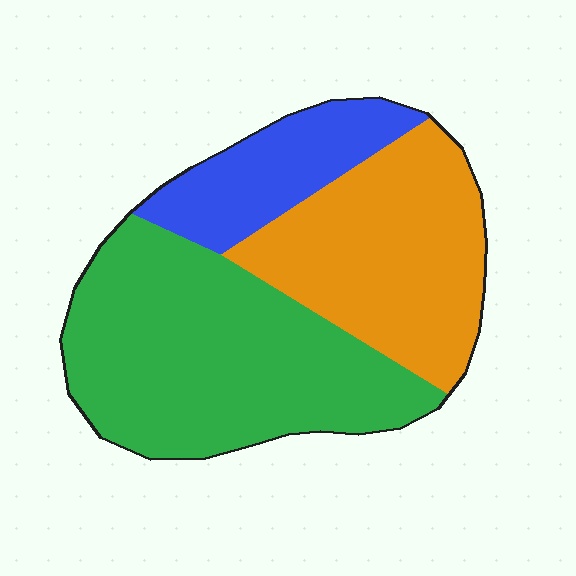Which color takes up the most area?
Green, at roughly 50%.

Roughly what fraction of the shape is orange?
Orange covers around 35% of the shape.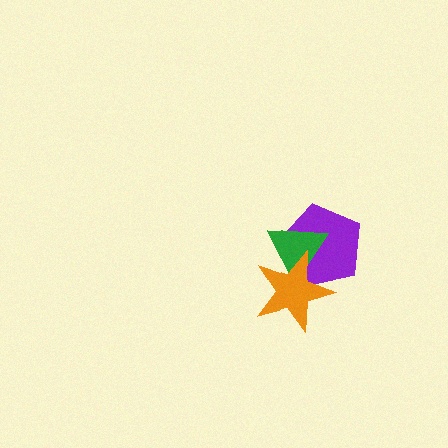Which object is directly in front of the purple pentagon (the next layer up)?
The green triangle is directly in front of the purple pentagon.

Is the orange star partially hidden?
No, no other shape covers it.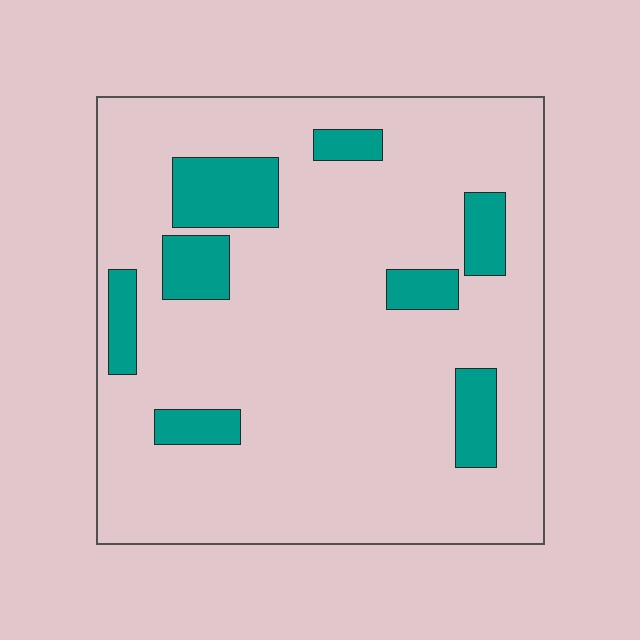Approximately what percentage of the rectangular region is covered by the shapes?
Approximately 15%.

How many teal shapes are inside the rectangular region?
8.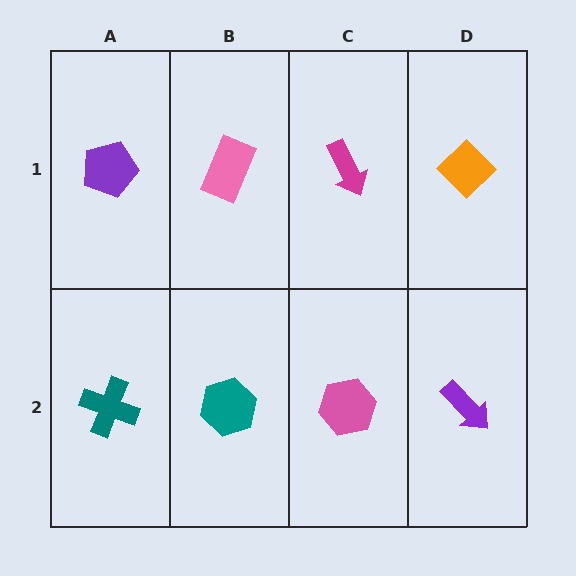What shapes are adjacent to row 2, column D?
An orange diamond (row 1, column D), a pink hexagon (row 2, column C).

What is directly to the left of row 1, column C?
A pink rectangle.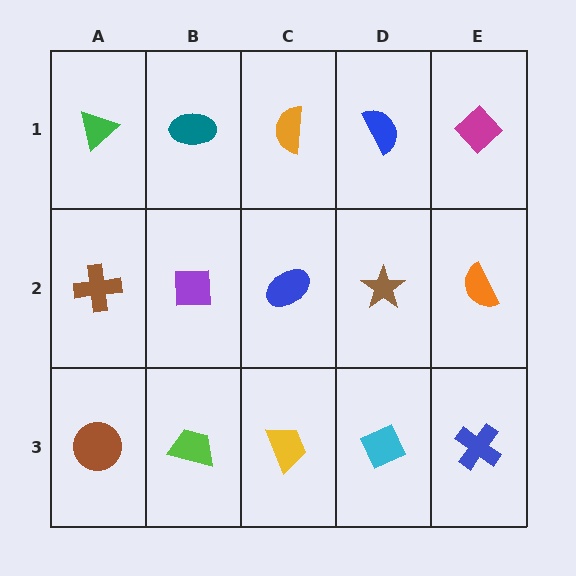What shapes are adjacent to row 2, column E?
A magenta diamond (row 1, column E), a blue cross (row 3, column E), a brown star (row 2, column D).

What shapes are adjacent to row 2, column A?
A green triangle (row 1, column A), a brown circle (row 3, column A), a purple square (row 2, column B).